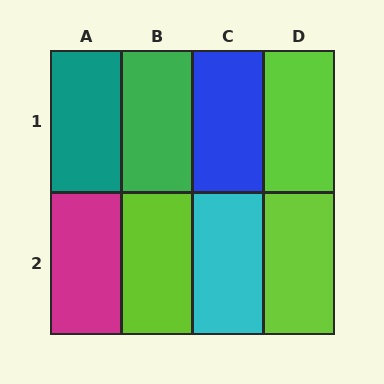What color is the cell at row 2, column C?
Cyan.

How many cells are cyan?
1 cell is cyan.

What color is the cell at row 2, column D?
Lime.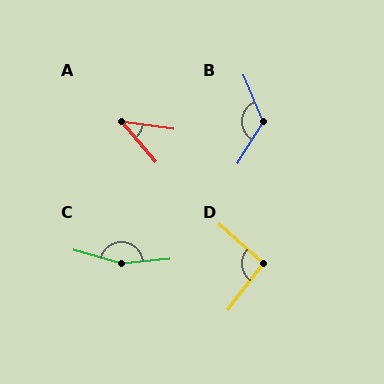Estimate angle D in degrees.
Approximately 94 degrees.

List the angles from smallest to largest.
A (41°), D (94°), B (125°), C (160°).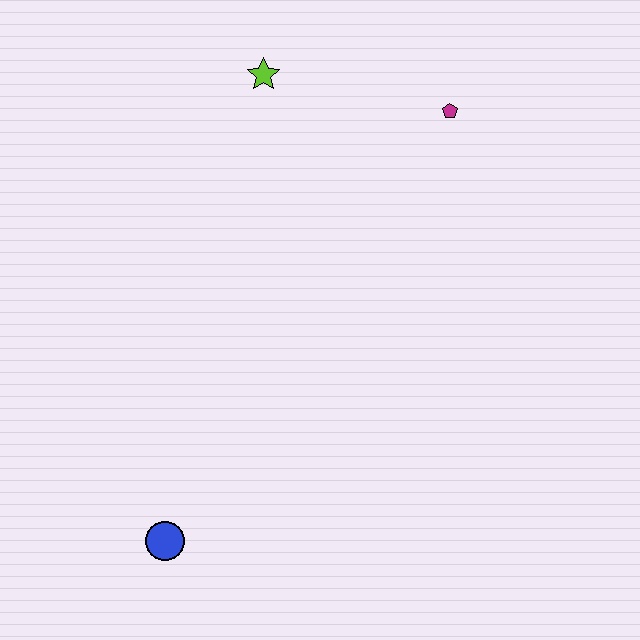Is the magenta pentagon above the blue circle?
Yes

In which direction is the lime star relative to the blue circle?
The lime star is above the blue circle.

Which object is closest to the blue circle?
The lime star is closest to the blue circle.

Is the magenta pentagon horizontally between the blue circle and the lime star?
No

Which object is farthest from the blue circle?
The magenta pentagon is farthest from the blue circle.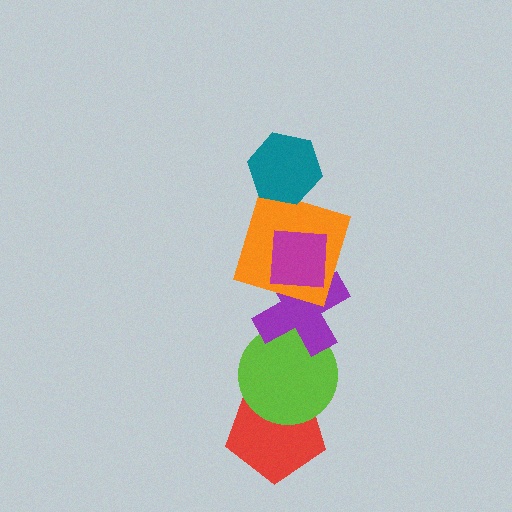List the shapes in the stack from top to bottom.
From top to bottom: the teal hexagon, the magenta square, the orange square, the purple cross, the lime circle, the red pentagon.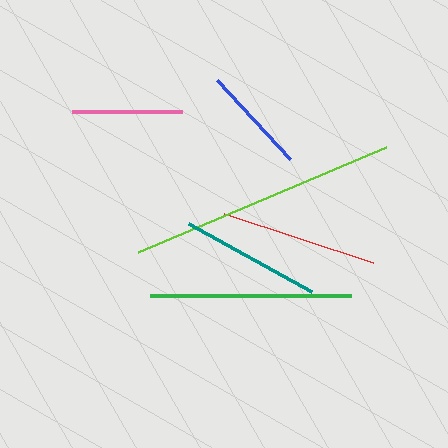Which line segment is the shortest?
The blue line is the shortest at approximately 108 pixels.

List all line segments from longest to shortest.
From longest to shortest: lime, green, red, teal, pink, blue.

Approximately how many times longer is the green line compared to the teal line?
The green line is approximately 1.4 times the length of the teal line.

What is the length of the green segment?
The green segment is approximately 200 pixels long.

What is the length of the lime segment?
The lime segment is approximately 270 pixels long.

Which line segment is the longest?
The lime line is the longest at approximately 270 pixels.